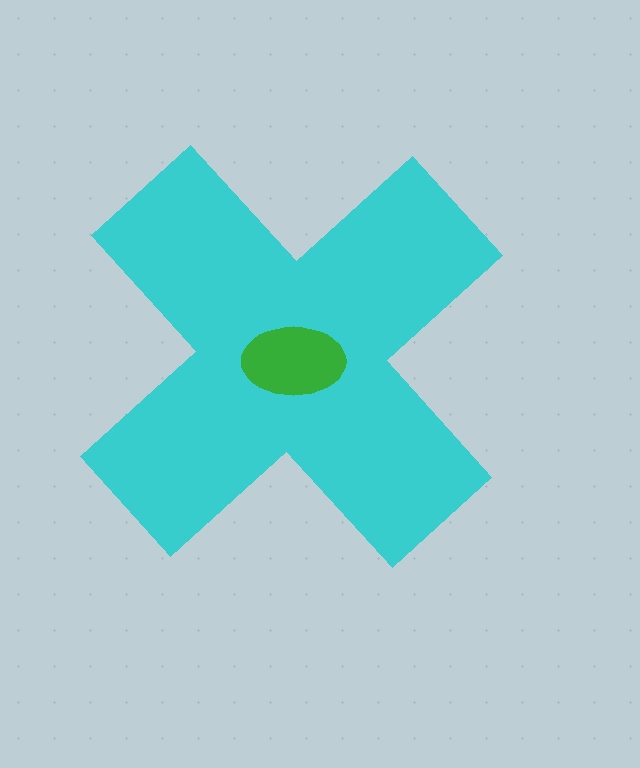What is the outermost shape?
The cyan cross.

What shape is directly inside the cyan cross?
The green ellipse.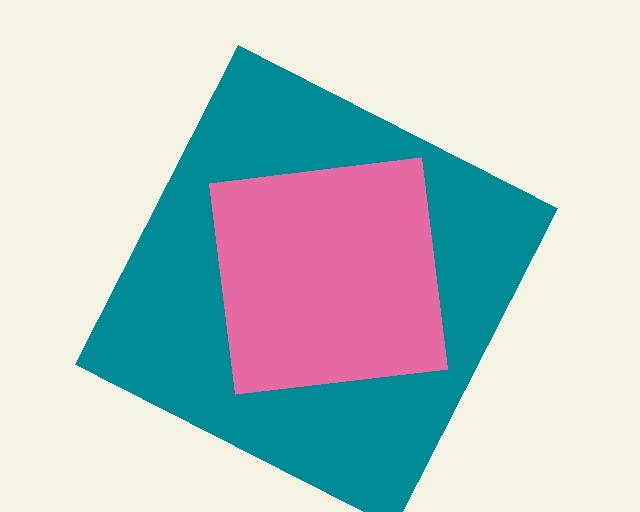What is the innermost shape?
The pink square.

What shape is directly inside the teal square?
The pink square.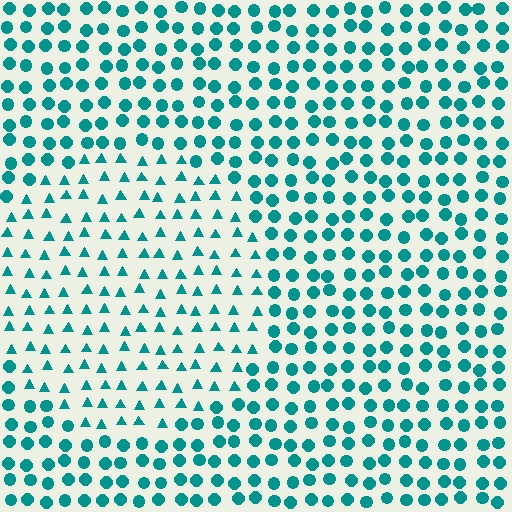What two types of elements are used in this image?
The image uses triangles inside the circle region and circles outside it.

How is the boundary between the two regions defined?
The boundary is defined by a change in element shape: triangles inside vs. circles outside. All elements share the same color and spacing.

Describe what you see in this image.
The image is filled with small teal elements arranged in a uniform grid. A circle-shaped region contains triangles, while the surrounding area contains circles. The boundary is defined purely by the change in element shape.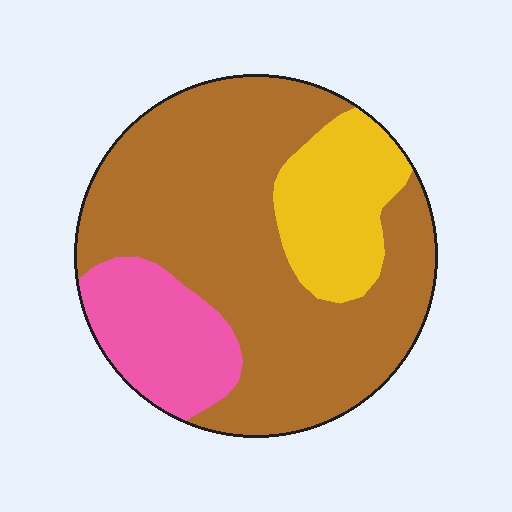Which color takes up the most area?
Brown, at roughly 65%.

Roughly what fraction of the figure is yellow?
Yellow takes up about one sixth (1/6) of the figure.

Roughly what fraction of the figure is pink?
Pink takes up between a sixth and a third of the figure.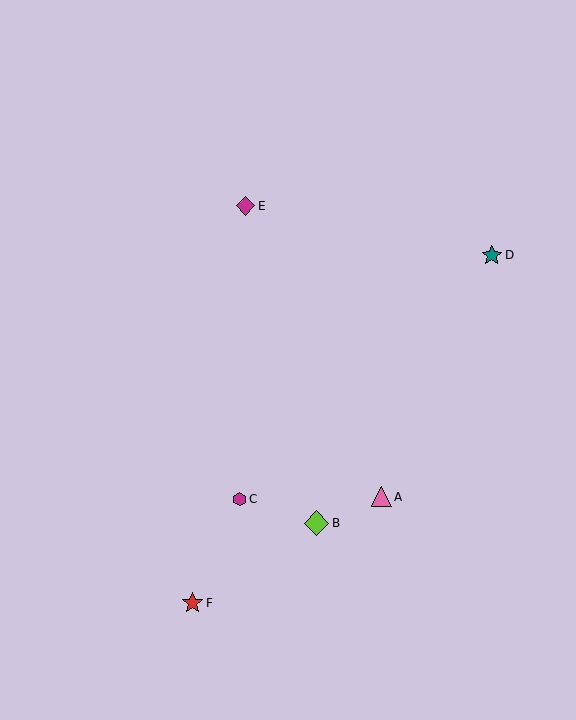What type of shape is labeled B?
Shape B is a lime diamond.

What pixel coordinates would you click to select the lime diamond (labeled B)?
Click at (317, 523) to select the lime diamond B.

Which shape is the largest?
The lime diamond (labeled B) is the largest.